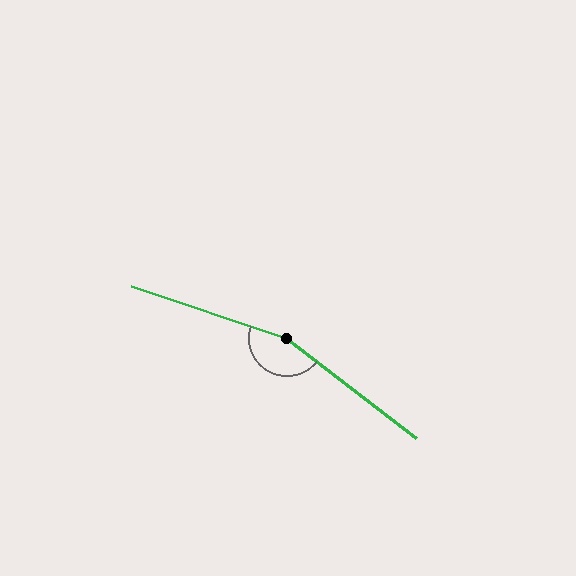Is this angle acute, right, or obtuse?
It is obtuse.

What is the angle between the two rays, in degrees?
Approximately 161 degrees.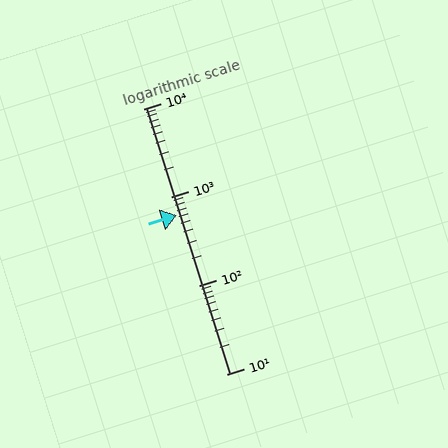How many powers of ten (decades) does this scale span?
The scale spans 3 decades, from 10 to 10000.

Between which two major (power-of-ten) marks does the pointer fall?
The pointer is between 100 and 1000.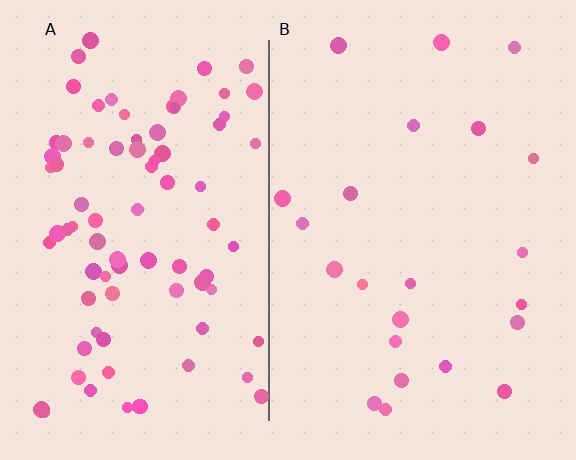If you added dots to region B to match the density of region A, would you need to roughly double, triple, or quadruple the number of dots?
Approximately quadruple.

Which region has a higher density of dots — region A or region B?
A (the left).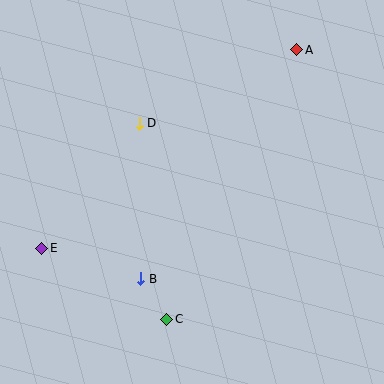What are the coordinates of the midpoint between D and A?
The midpoint between D and A is at (218, 86).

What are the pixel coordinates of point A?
Point A is at (297, 50).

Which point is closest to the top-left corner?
Point D is closest to the top-left corner.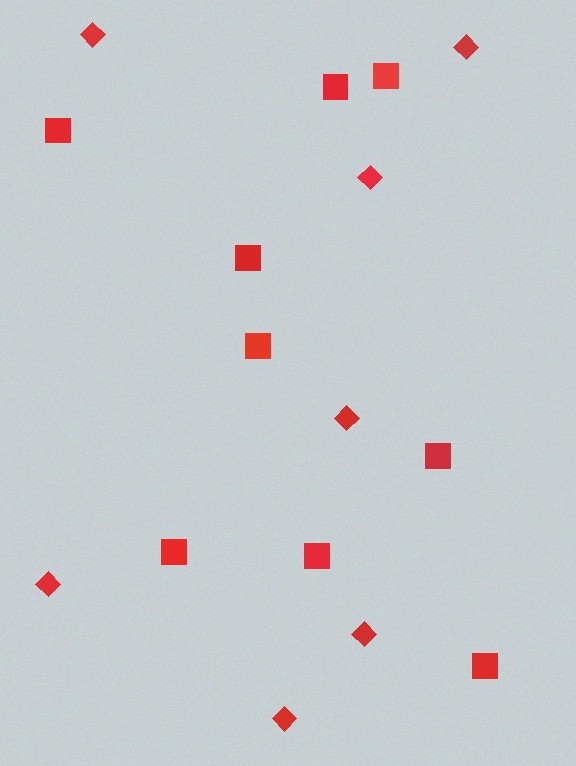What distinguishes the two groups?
There are 2 groups: one group of squares (9) and one group of diamonds (7).